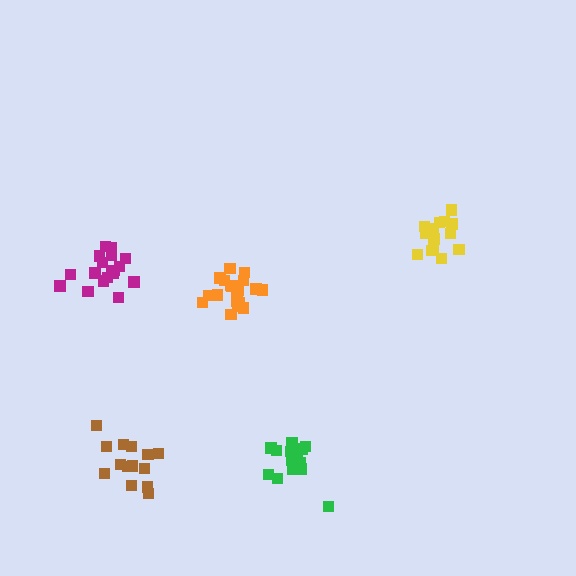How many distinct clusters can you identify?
There are 5 distinct clusters.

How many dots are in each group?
Group 1: 20 dots, Group 2: 18 dots, Group 3: 14 dots, Group 4: 14 dots, Group 5: 18 dots (84 total).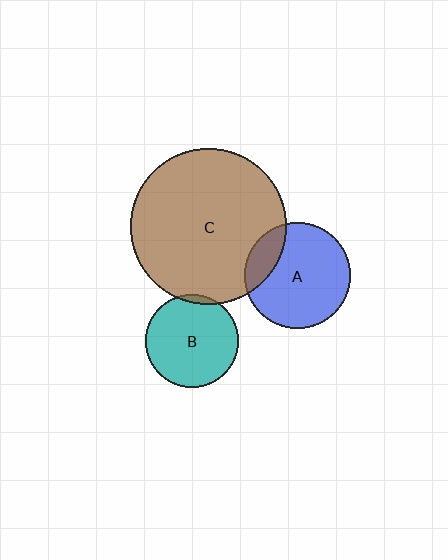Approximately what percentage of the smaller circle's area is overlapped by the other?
Approximately 20%.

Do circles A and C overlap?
Yes.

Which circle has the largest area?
Circle C (brown).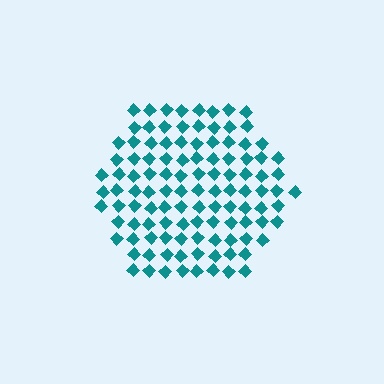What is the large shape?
The large shape is a hexagon.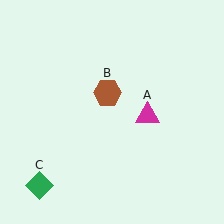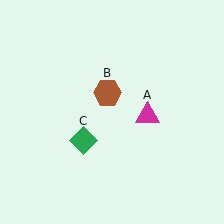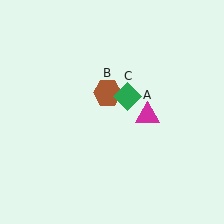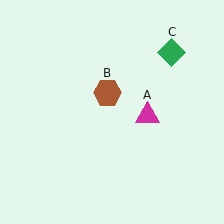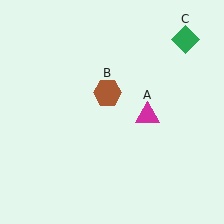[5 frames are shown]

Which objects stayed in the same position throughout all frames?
Magenta triangle (object A) and brown hexagon (object B) remained stationary.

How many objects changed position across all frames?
1 object changed position: green diamond (object C).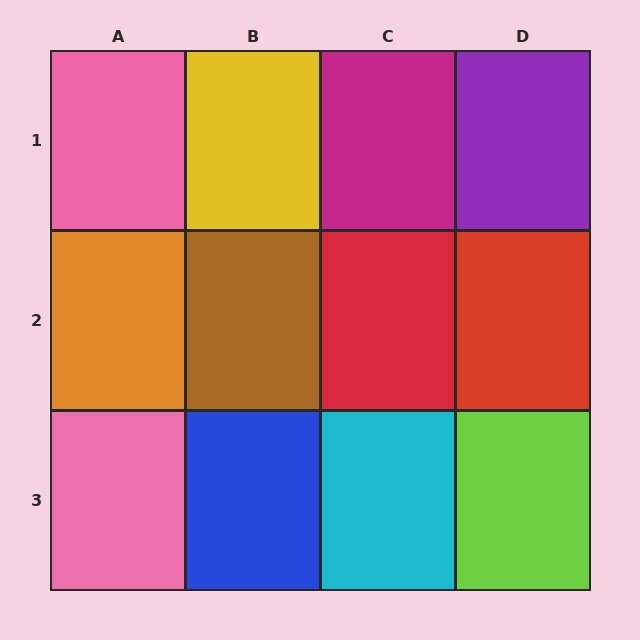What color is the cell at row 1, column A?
Pink.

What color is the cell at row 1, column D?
Purple.